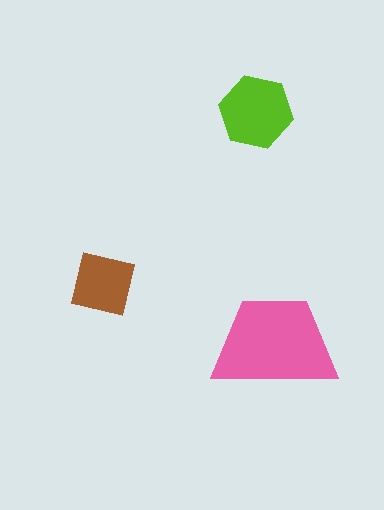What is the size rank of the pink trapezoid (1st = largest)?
1st.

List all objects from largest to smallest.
The pink trapezoid, the lime hexagon, the brown square.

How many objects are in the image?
There are 3 objects in the image.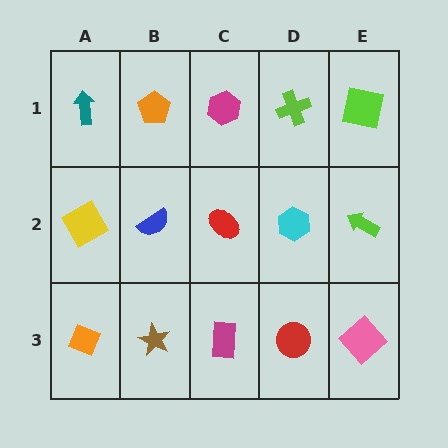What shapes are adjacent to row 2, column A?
A teal arrow (row 1, column A), an orange diamond (row 3, column A), a blue semicircle (row 2, column B).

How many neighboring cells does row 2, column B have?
4.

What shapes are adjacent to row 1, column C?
A red ellipse (row 2, column C), an orange pentagon (row 1, column B), a lime cross (row 1, column D).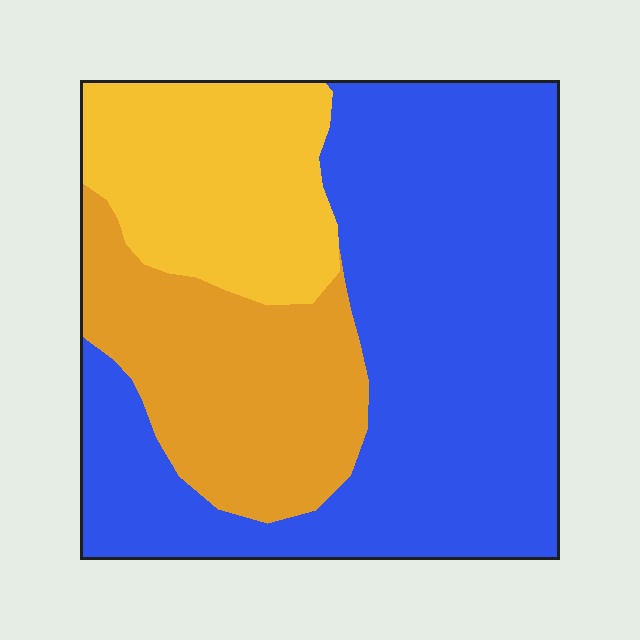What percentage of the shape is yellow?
Yellow covers roughly 20% of the shape.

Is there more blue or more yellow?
Blue.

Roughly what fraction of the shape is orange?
Orange covers 23% of the shape.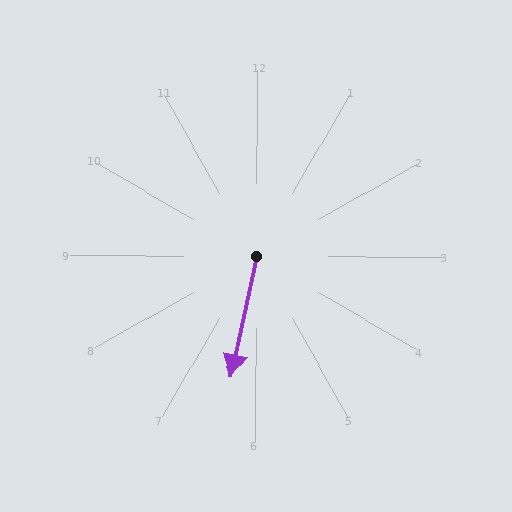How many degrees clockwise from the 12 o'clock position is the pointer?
Approximately 192 degrees.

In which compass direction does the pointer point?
South.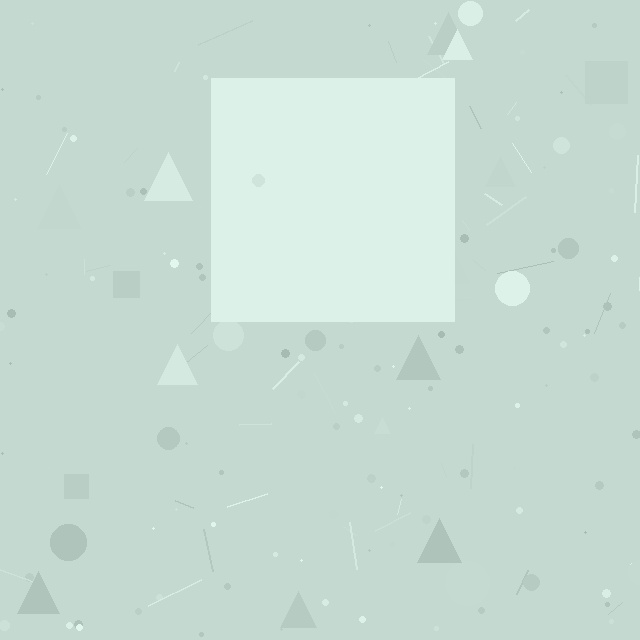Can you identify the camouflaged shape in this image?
The camouflaged shape is a square.